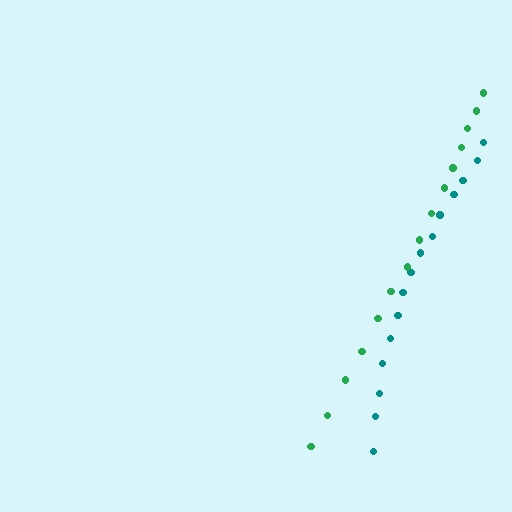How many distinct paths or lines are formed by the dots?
There are 2 distinct paths.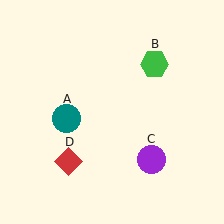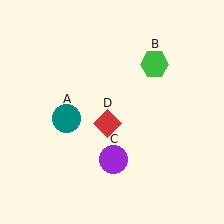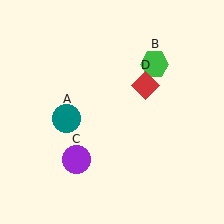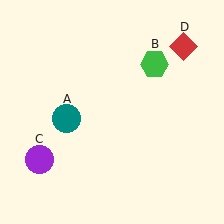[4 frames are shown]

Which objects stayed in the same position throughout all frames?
Teal circle (object A) and green hexagon (object B) remained stationary.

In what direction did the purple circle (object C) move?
The purple circle (object C) moved left.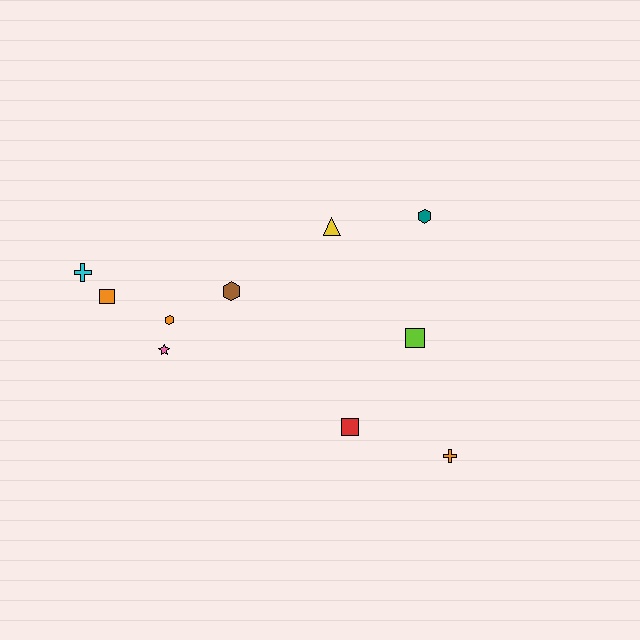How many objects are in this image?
There are 10 objects.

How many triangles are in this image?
There is 1 triangle.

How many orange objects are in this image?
There are 3 orange objects.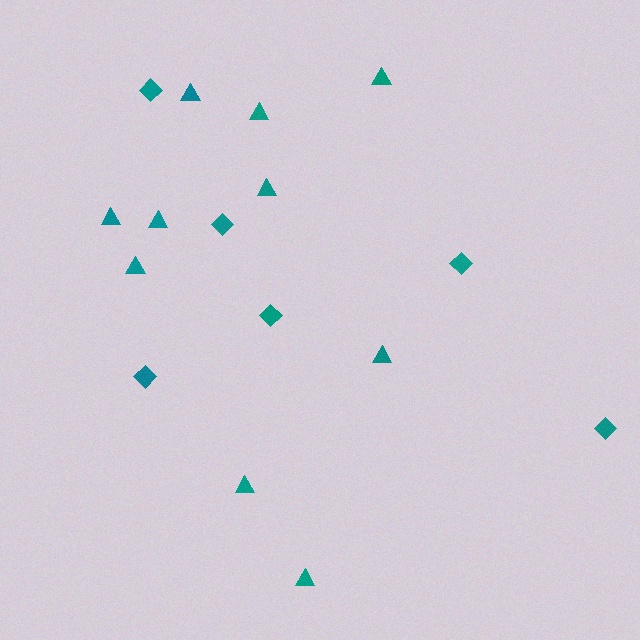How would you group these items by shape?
There are 2 groups: one group of diamonds (6) and one group of triangles (10).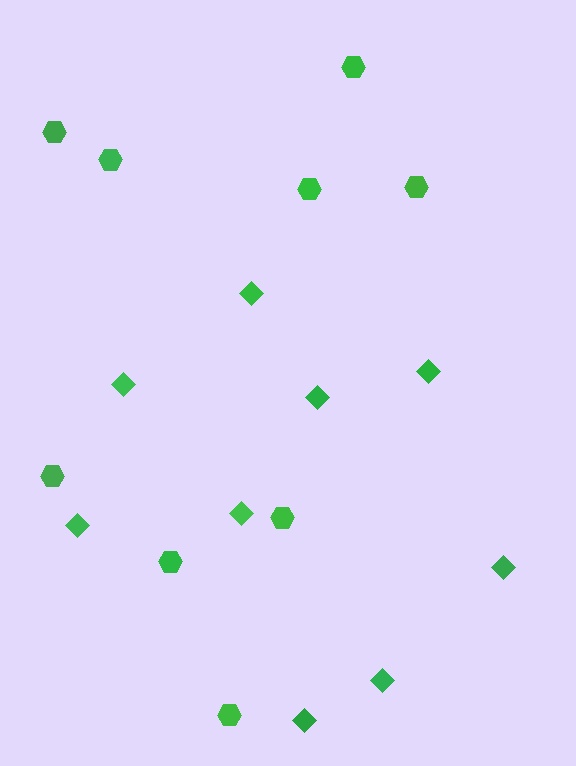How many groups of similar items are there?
There are 2 groups: one group of hexagons (9) and one group of diamonds (9).